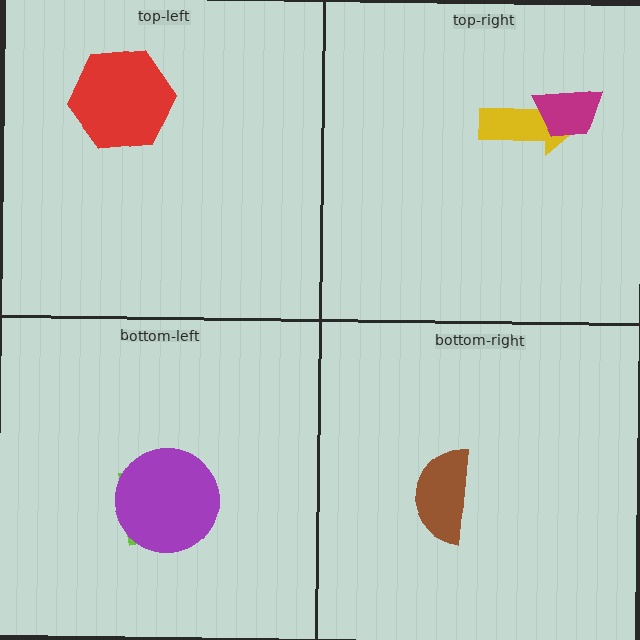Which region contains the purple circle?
The bottom-left region.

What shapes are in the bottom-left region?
The lime square, the purple circle.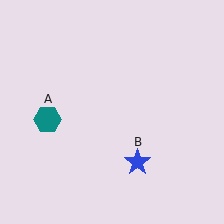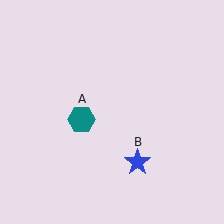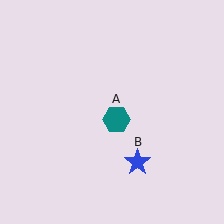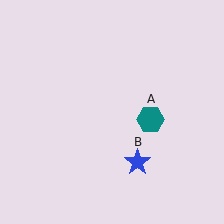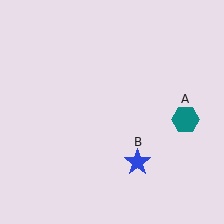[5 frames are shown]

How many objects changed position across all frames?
1 object changed position: teal hexagon (object A).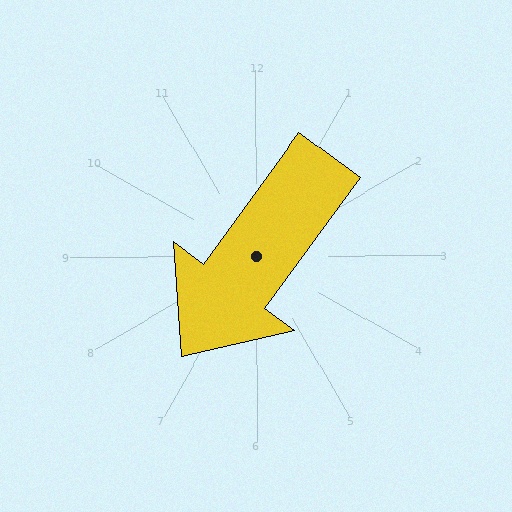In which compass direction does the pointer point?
Southwest.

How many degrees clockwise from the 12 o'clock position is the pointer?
Approximately 216 degrees.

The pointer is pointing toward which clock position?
Roughly 7 o'clock.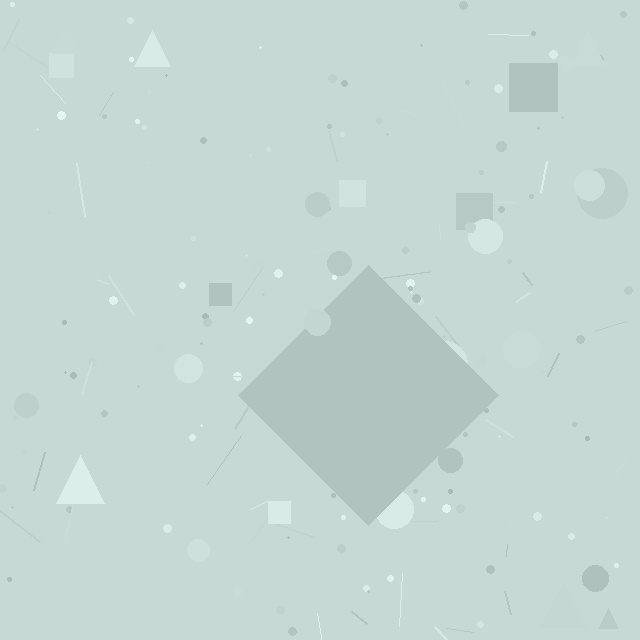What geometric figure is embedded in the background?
A diamond is embedded in the background.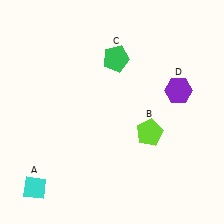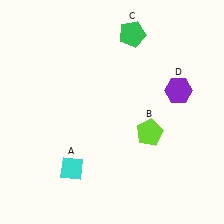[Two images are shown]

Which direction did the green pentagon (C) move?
The green pentagon (C) moved up.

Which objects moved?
The objects that moved are: the cyan diamond (A), the green pentagon (C).